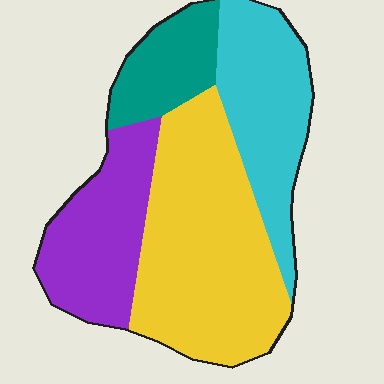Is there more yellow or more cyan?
Yellow.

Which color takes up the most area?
Yellow, at roughly 40%.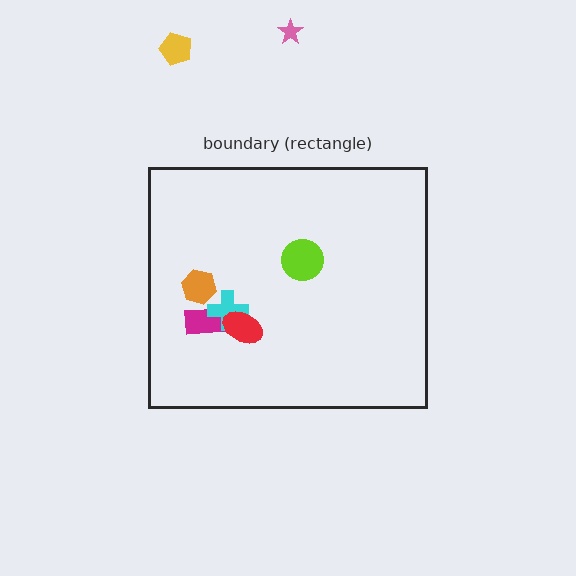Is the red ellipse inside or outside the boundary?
Inside.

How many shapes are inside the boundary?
5 inside, 2 outside.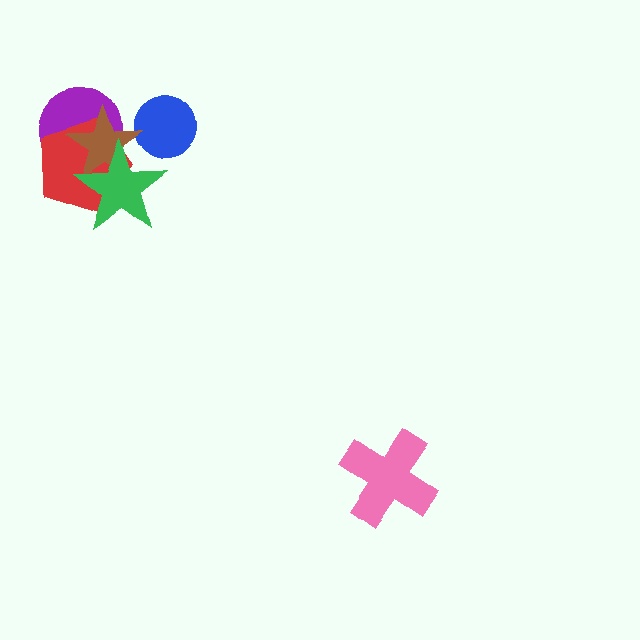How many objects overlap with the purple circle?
3 objects overlap with the purple circle.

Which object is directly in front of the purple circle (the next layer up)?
The red pentagon is directly in front of the purple circle.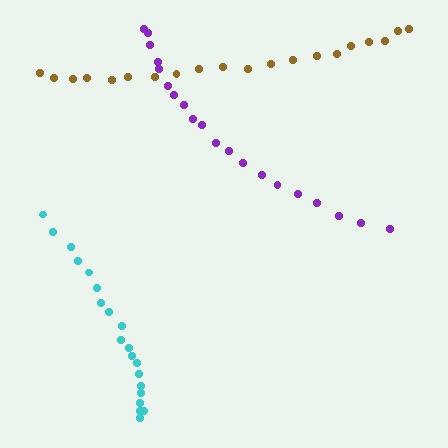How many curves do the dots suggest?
There are 3 distinct paths.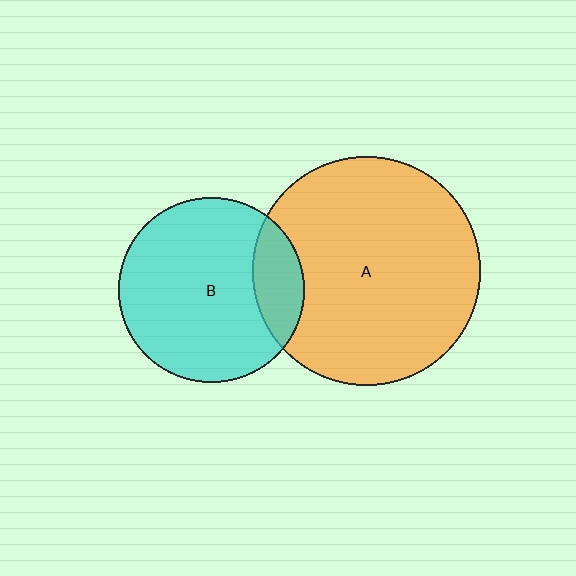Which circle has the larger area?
Circle A (orange).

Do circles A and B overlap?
Yes.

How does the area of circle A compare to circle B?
Approximately 1.5 times.